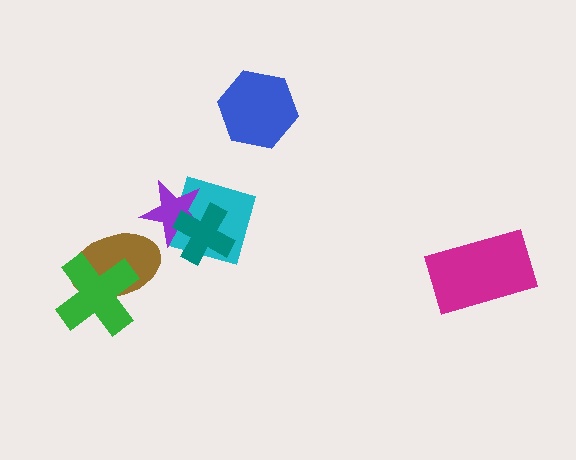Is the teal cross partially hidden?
No, no other shape covers it.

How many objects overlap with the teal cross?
2 objects overlap with the teal cross.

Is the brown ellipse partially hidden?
Yes, it is partially covered by another shape.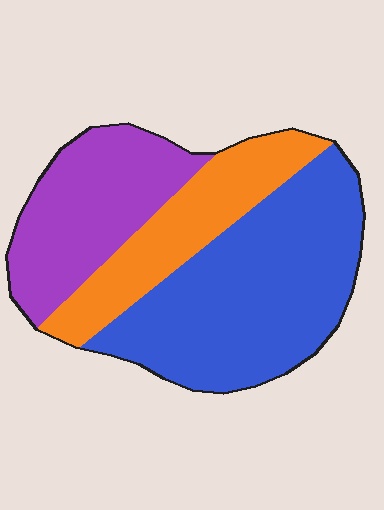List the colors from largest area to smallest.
From largest to smallest: blue, purple, orange.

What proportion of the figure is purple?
Purple covers around 30% of the figure.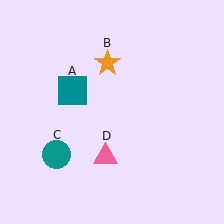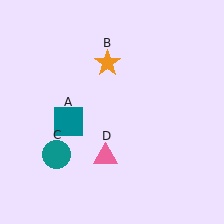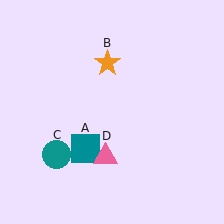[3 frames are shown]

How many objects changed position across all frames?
1 object changed position: teal square (object A).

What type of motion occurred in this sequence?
The teal square (object A) rotated counterclockwise around the center of the scene.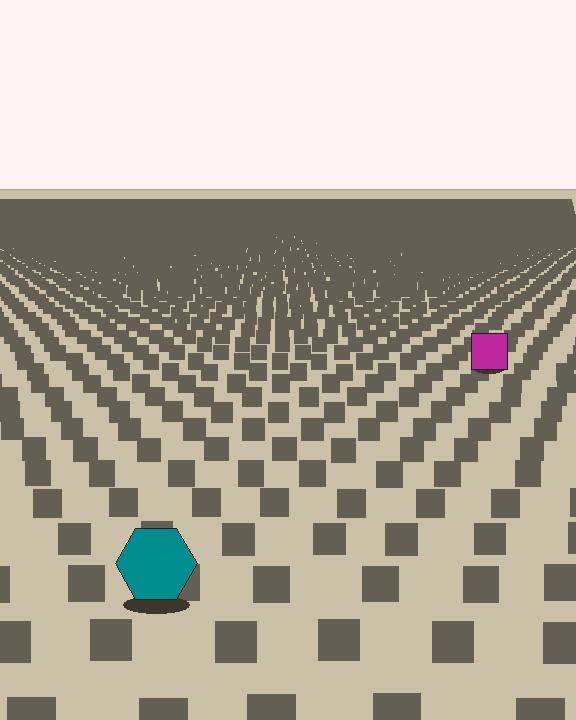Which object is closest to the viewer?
The teal hexagon is closest. The texture marks near it are larger and more spread out.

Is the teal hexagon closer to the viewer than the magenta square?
Yes. The teal hexagon is closer — you can tell from the texture gradient: the ground texture is coarser near it.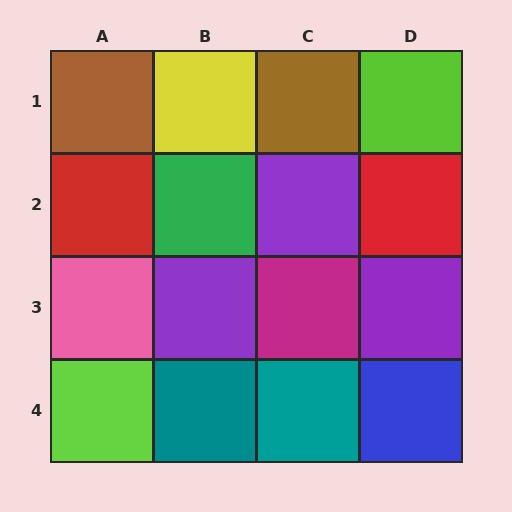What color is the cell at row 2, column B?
Green.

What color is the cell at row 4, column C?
Teal.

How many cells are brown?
2 cells are brown.